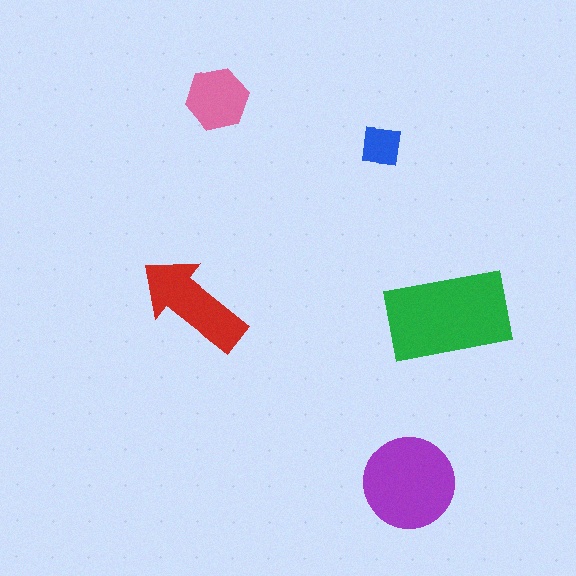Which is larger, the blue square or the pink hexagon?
The pink hexagon.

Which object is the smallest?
The blue square.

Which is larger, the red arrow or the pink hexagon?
The red arrow.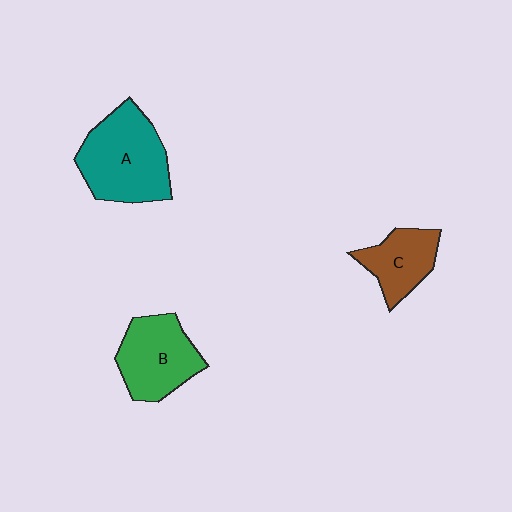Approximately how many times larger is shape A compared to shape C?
Approximately 1.7 times.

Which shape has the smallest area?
Shape C (brown).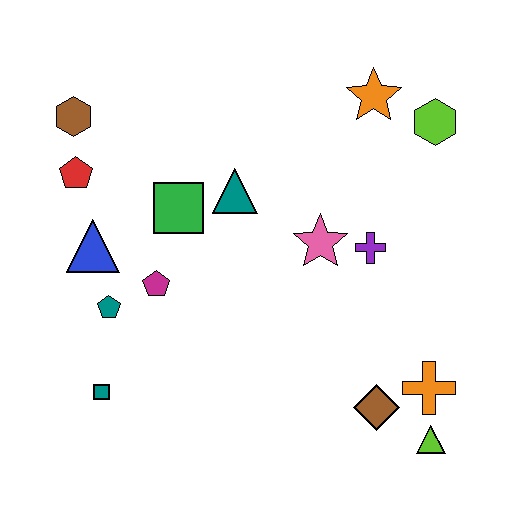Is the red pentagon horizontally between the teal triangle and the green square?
No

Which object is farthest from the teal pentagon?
The lime hexagon is farthest from the teal pentagon.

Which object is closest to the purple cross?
The pink star is closest to the purple cross.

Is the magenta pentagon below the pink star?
Yes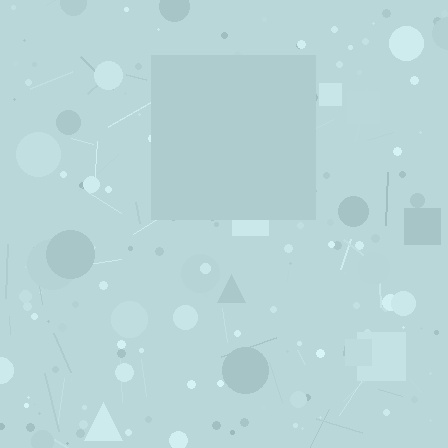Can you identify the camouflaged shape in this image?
The camouflaged shape is a square.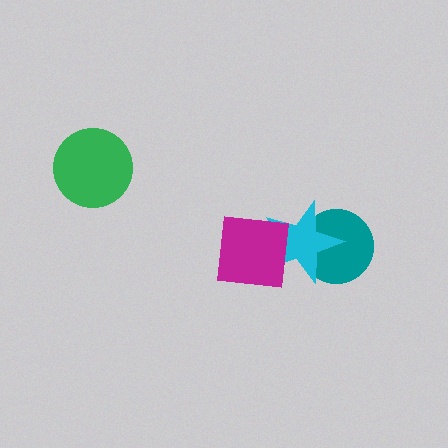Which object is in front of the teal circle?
The cyan star is in front of the teal circle.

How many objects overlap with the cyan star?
2 objects overlap with the cyan star.